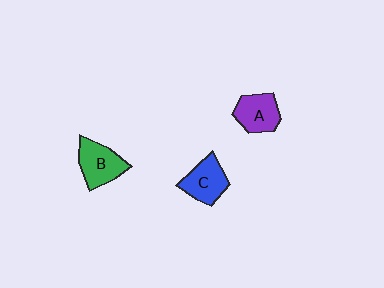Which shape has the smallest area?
Shape A (purple).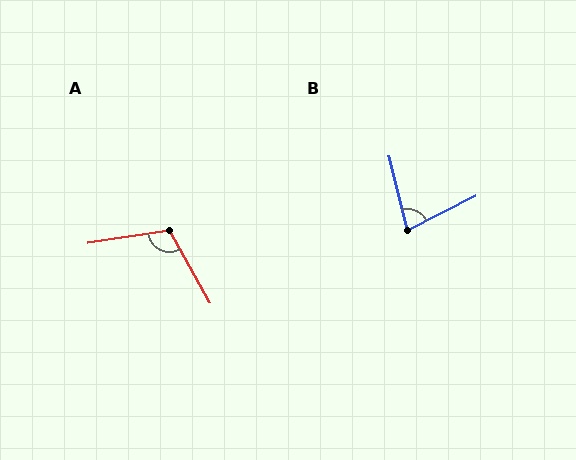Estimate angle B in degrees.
Approximately 77 degrees.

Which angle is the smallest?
B, at approximately 77 degrees.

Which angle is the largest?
A, at approximately 110 degrees.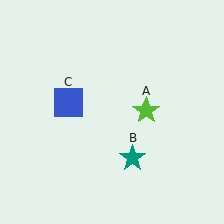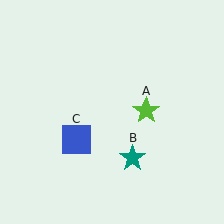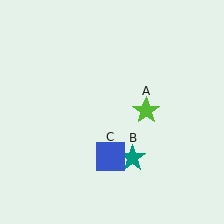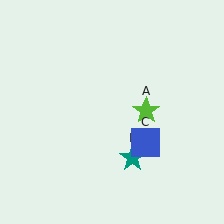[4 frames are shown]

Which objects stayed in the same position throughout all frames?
Lime star (object A) and teal star (object B) remained stationary.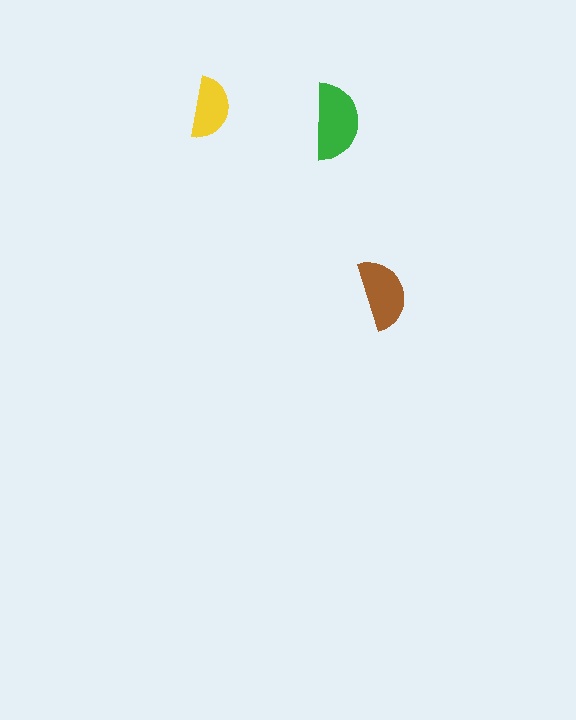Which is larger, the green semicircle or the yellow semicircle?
The green one.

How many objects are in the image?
There are 3 objects in the image.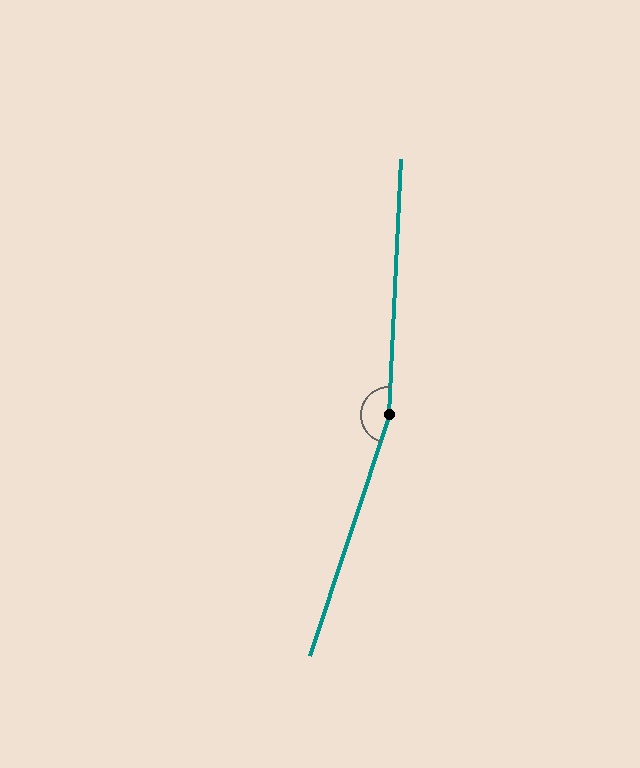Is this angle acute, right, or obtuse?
It is obtuse.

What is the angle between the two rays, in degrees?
Approximately 165 degrees.